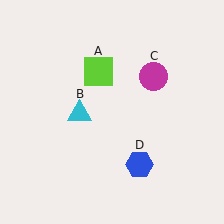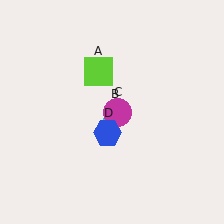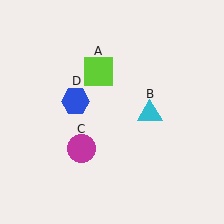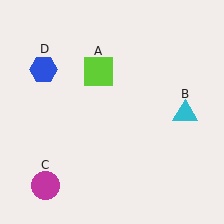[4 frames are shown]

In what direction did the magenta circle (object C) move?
The magenta circle (object C) moved down and to the left.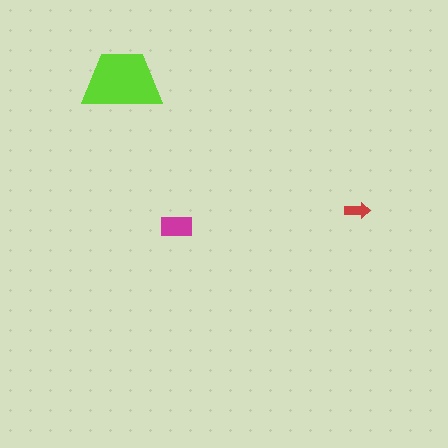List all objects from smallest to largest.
The red arrow, the magenta rectangle, the lime trapezoid.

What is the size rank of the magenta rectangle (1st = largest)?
2nd.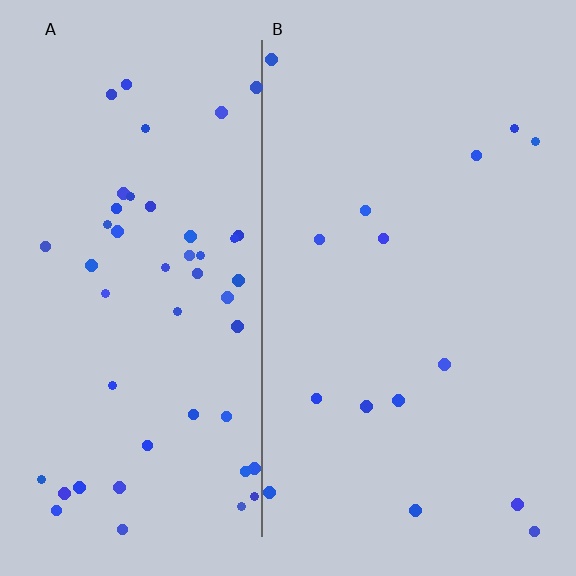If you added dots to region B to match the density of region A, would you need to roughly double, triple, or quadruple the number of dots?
Approximately triple.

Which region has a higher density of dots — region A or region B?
A (the left).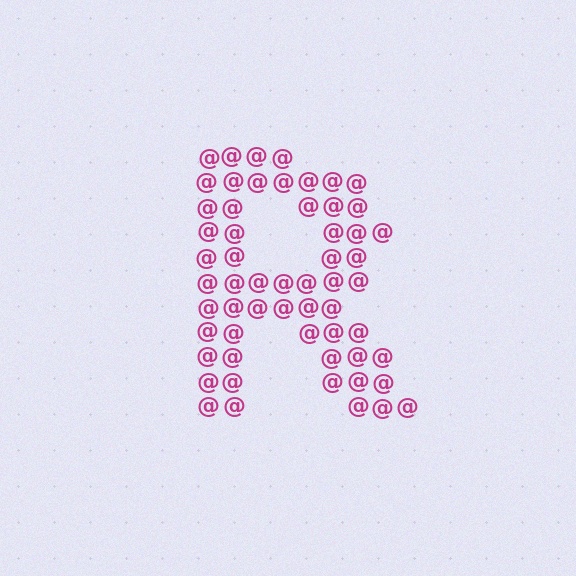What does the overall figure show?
The overall figure shows the letter R.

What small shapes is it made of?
It is made of small at signs.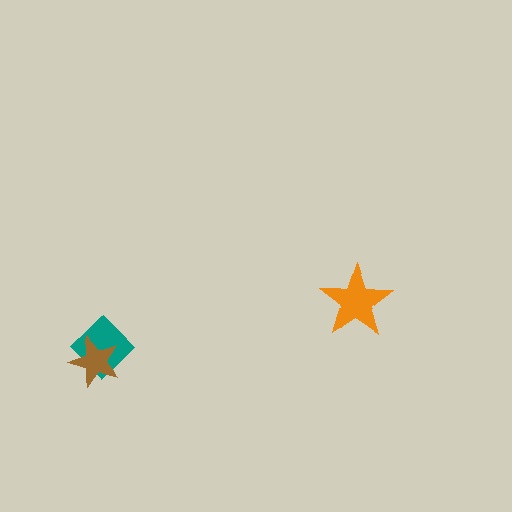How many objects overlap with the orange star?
0 objects overlap with the orange star.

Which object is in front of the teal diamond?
The brown star is in front of the teal diamond.